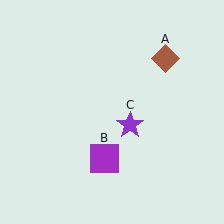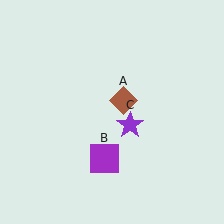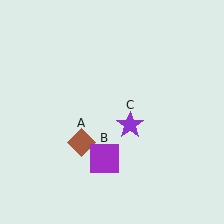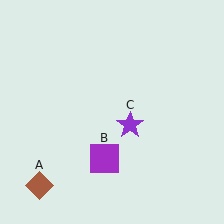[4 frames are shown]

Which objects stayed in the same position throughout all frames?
Purple square (object B) and purple star (object C) remained stationary.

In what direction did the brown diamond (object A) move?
The brown diamond (object A) moved down and to the left.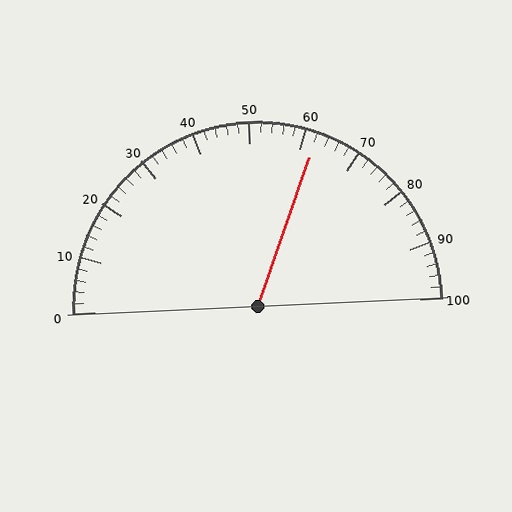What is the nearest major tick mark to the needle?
The nearest major tick mark is 60.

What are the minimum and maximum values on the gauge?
The gauge ranges from 0 to 100.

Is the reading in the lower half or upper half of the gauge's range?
The reading is in the upper half of the range (0 to 100).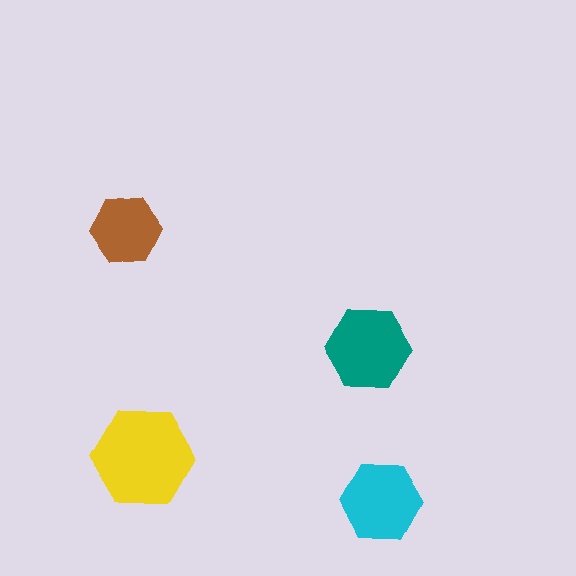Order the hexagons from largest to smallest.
the yellow one, the teal one, the cyan one, the brown one.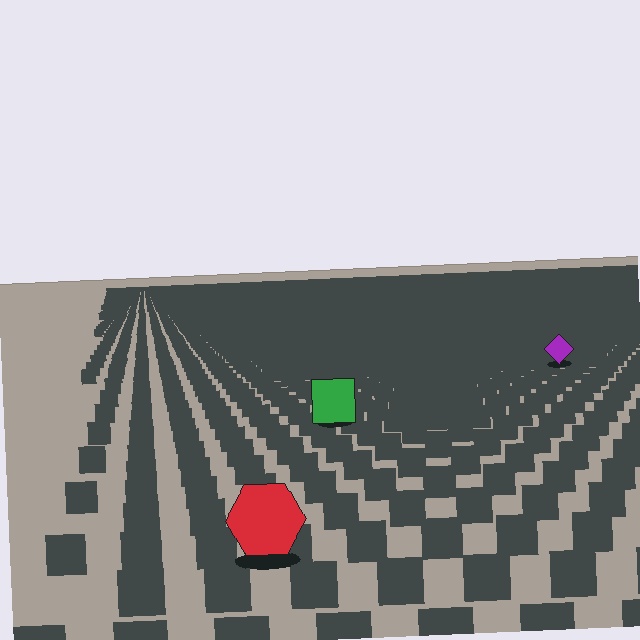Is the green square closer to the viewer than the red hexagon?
No. The red hexagon is closer — you can tell from the texture gradient: the ground texture is coarser near it.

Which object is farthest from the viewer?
The purple diamond is farthest from the viewer. It appears smaller and the ground texture around it is denser.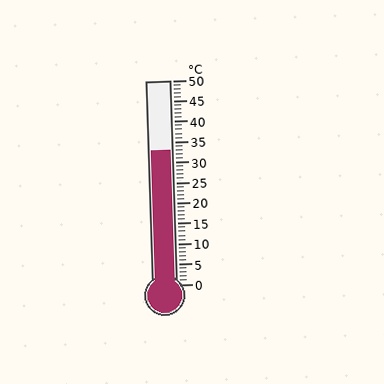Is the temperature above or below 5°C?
The temperature is above 5°C.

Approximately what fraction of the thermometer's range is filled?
The thermometer is filled to approximately 65% of its range.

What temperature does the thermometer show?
The thermometer shows approximately 33°C.